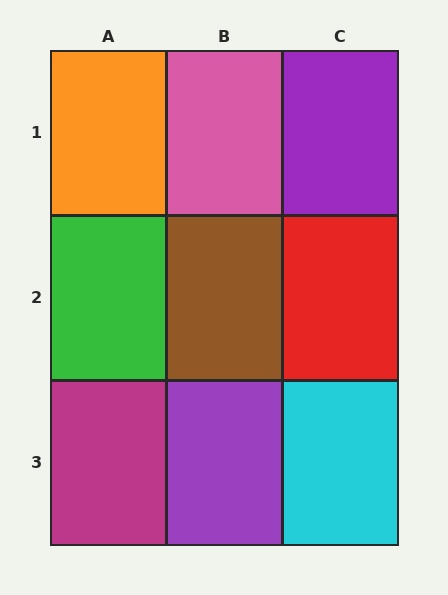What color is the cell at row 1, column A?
Orange.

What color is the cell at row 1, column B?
Pink.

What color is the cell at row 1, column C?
Purple.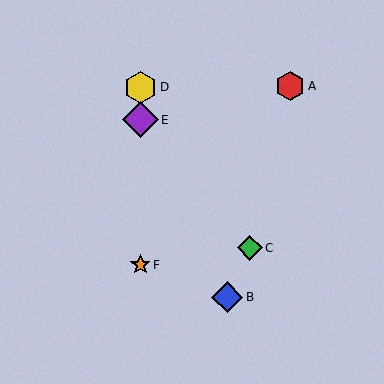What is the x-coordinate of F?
Object F is at x≈140.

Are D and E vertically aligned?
Yes, both are at x≈140.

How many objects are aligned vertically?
3 objects (D, E, F) are aligned vertically.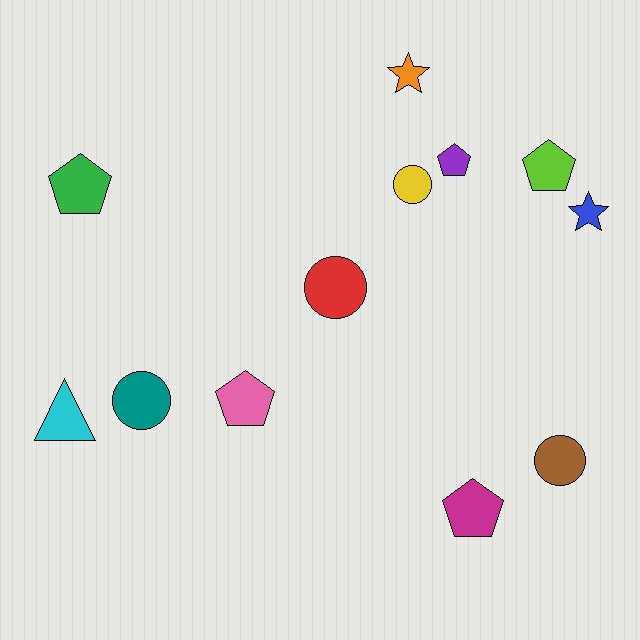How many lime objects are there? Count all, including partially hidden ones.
There is 1 lime object.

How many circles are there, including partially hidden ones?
There are 4 circles.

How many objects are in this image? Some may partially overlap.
There are 12 objects.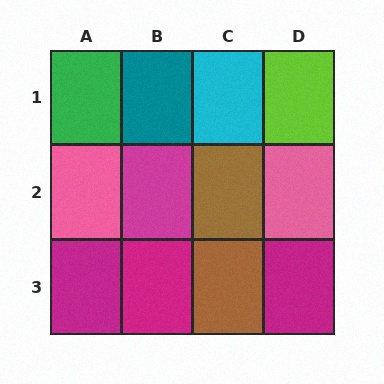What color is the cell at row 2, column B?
Magenta.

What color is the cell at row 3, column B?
Magenta.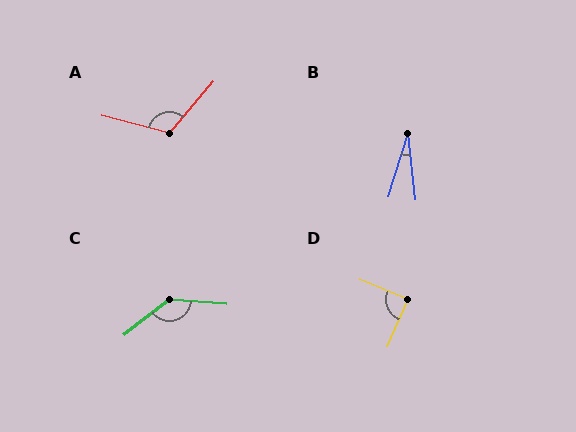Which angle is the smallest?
B, at approximately 24 degrees.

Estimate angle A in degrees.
Approximately 116 degrees.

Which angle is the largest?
C, at approximately 137 degrees.